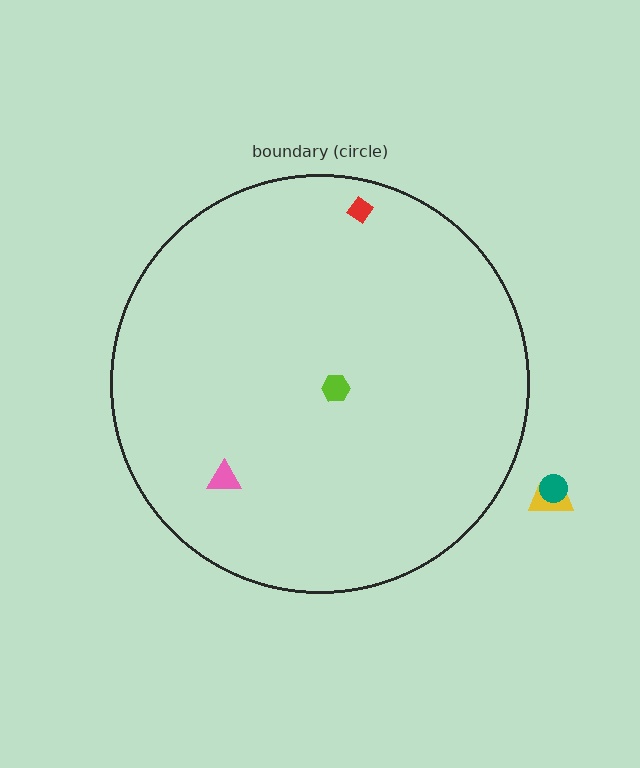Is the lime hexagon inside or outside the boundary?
Inside.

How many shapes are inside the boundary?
3 inside, 2 outside.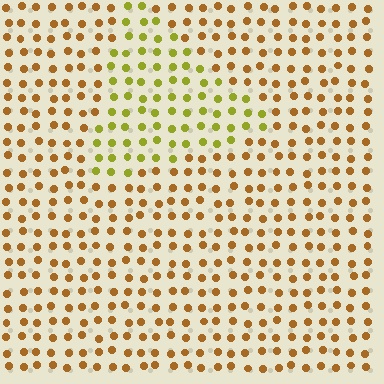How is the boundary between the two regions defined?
The boundary is defined purely by a slight shift in hue (about 38 degrees). Spacing, size, and orientation are identical on both sides.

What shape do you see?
I see a triangle.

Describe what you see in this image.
The image is filled with small brown elements in a uniform arrangement. A triangle-shaped region is visible where the elements are tinted to a slightly different hue, forming a subtle color boundary.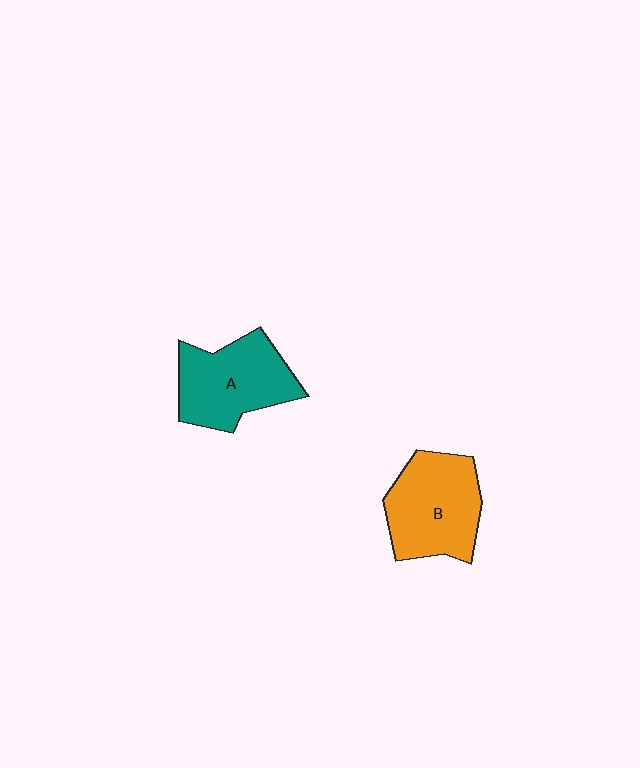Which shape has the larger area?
Shape B (orange).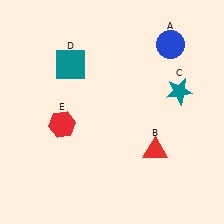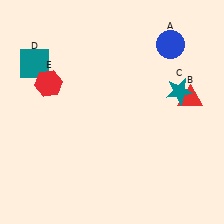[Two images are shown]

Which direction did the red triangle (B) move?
The red triangle (B) moved up.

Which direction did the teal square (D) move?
The teal square (D) moved left.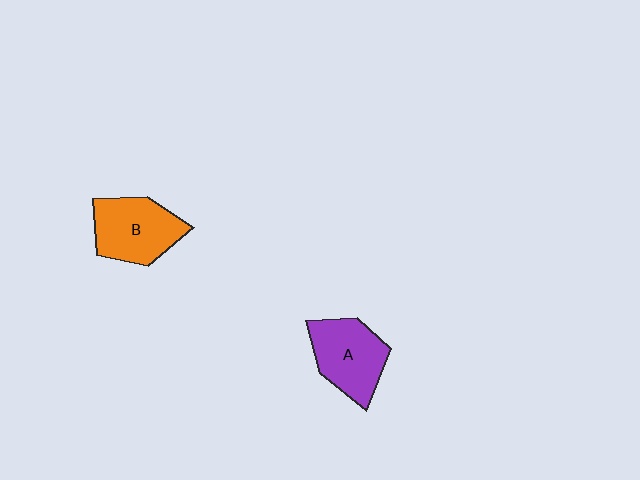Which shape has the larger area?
Shape B (orange).